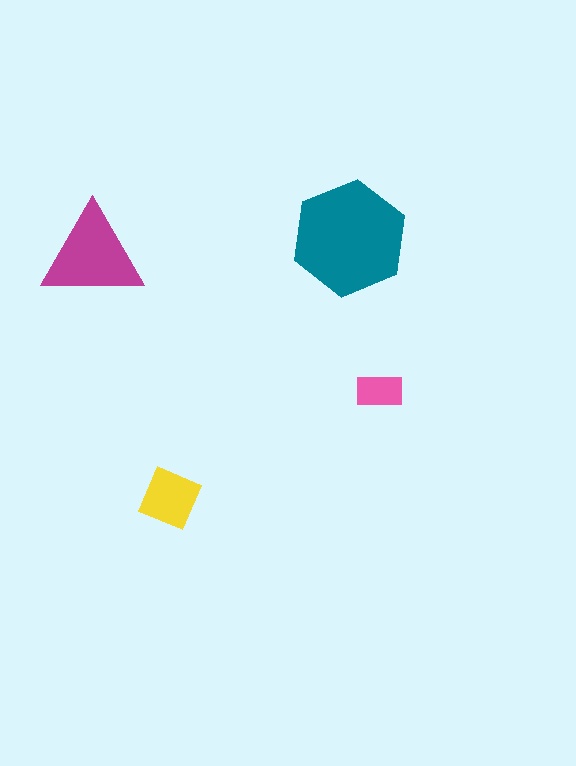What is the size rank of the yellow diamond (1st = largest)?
3rd.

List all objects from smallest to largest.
The pink rectangle, the yellow diamond, the magenta triangle, the teal hexagon.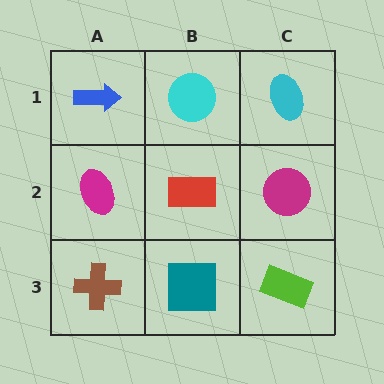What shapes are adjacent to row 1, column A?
A magenta ellipse (row 2, column A), a cyan circle (row 1, column B).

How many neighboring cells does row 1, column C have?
2.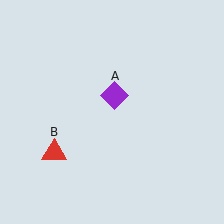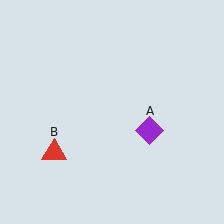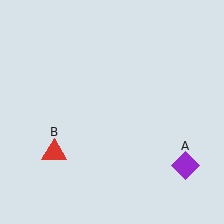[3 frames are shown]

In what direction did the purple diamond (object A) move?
The purple diamond (object A) moved down and to the right.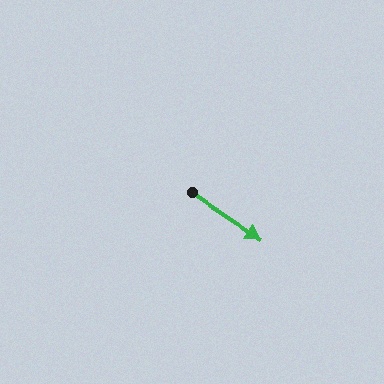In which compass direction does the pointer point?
Southeast.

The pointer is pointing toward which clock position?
Roughly 4 o'clock.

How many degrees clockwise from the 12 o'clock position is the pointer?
Approximately 123 degrees.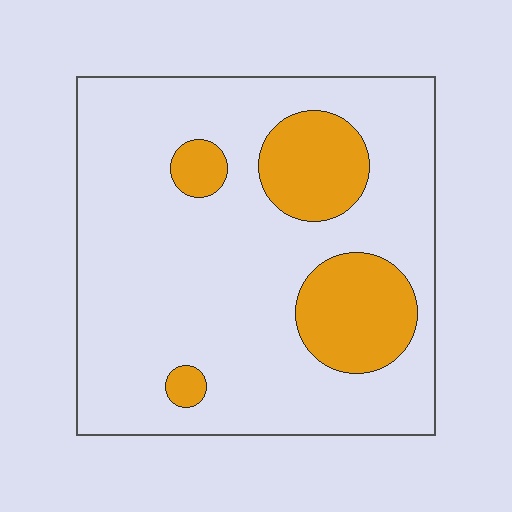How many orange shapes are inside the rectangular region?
4.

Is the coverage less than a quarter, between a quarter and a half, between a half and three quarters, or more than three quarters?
Less than a quarter.